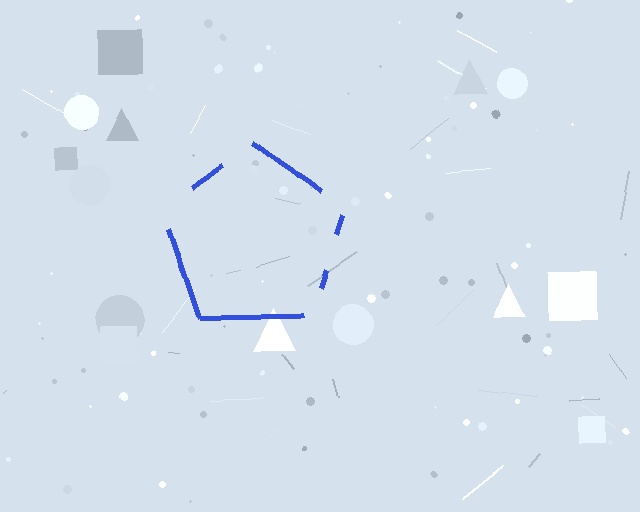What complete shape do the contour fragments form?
The contour fragments form a pentagon.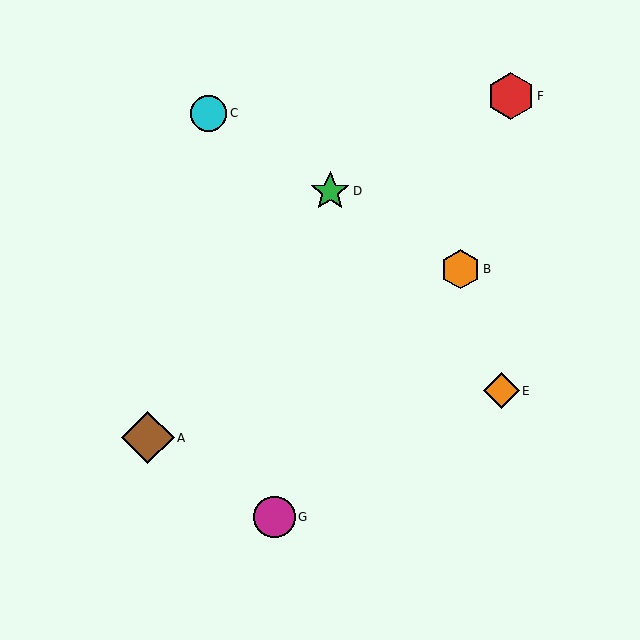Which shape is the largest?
The brown diamond (labeled A) is the largest.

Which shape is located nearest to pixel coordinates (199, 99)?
The cyan circle (labeled C) at (209, 113) is nearest to that location.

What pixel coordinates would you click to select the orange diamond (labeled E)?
Click at (501, 391) to select the orange diamond E.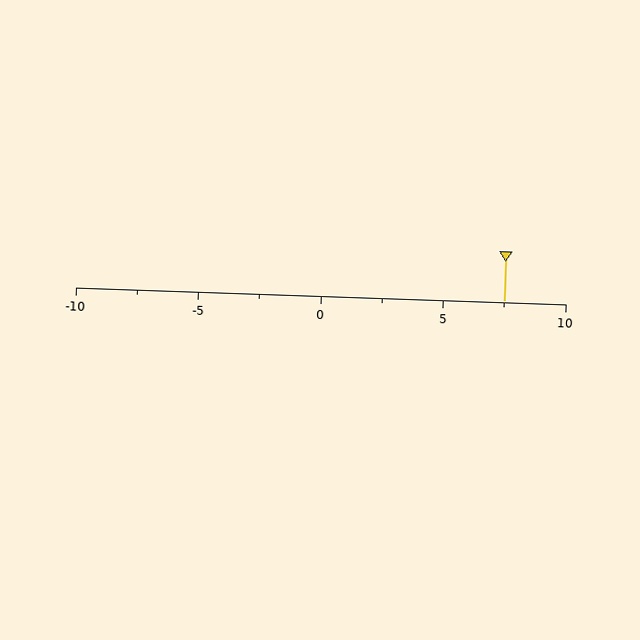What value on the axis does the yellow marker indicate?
The marker indicates approximately 7.5.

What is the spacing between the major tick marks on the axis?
The major ticks are spaced 5 apart.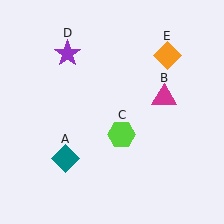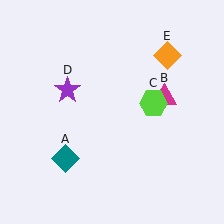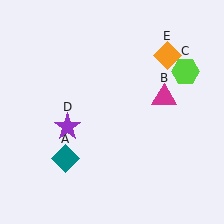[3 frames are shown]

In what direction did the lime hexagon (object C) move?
The lime hexagon (object C) moved up and to the right.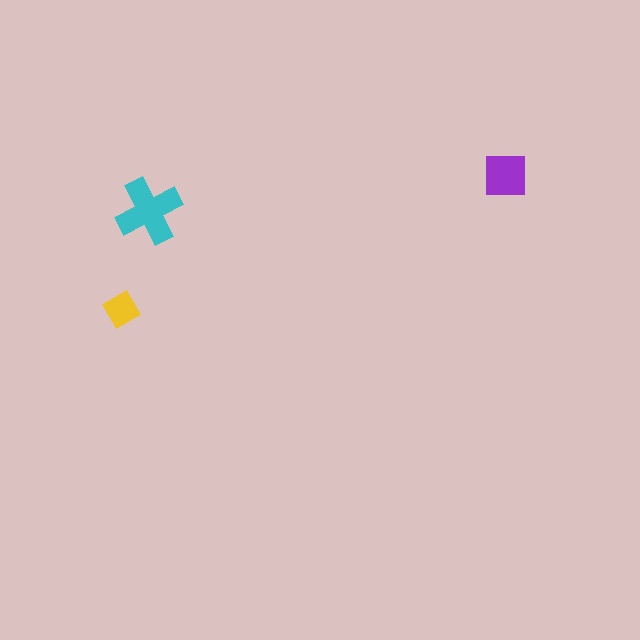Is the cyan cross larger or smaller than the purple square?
Larger.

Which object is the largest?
The cyan cross.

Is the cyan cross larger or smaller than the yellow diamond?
Larger.